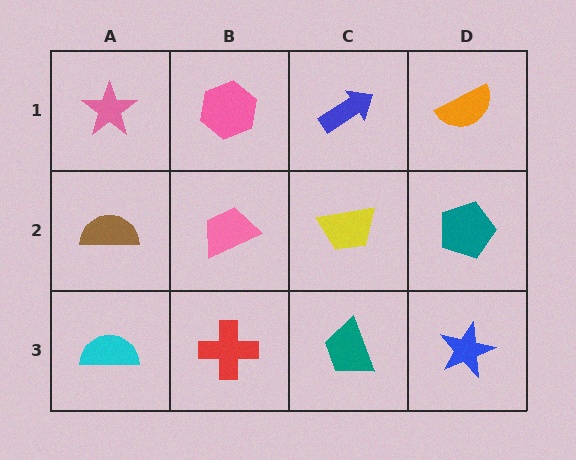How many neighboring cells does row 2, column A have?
3.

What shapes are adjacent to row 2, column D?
An orange semicircle (row 1, column D), a blue star (row 3, column D), a yellow trapezoid (row 2, column C).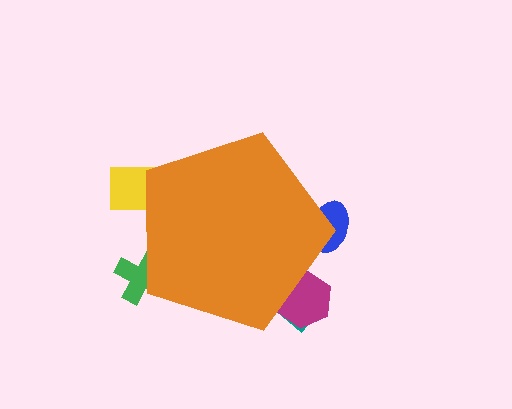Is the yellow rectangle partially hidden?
Yes, the yellow rectangle is partially hidden behind the orange pentagon.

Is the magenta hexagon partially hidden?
Yes, the magenta hexagon is partially hidden behind the orange pentagon.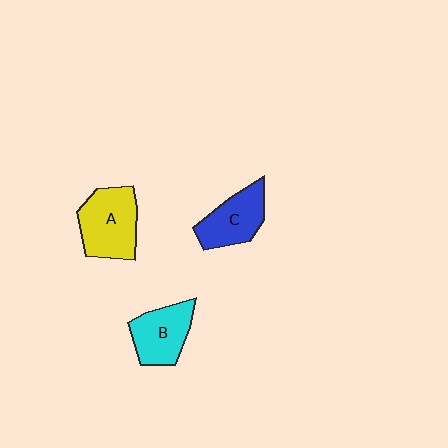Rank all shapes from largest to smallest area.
From largest to smallest: A (yellow), B (cyan), C (blue).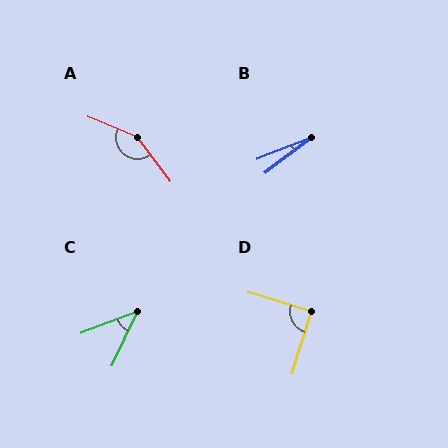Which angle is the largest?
A, at approximately 149 degrees.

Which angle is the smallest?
B, at approximately 15 degrees.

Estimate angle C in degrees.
Approximately 44 degrees.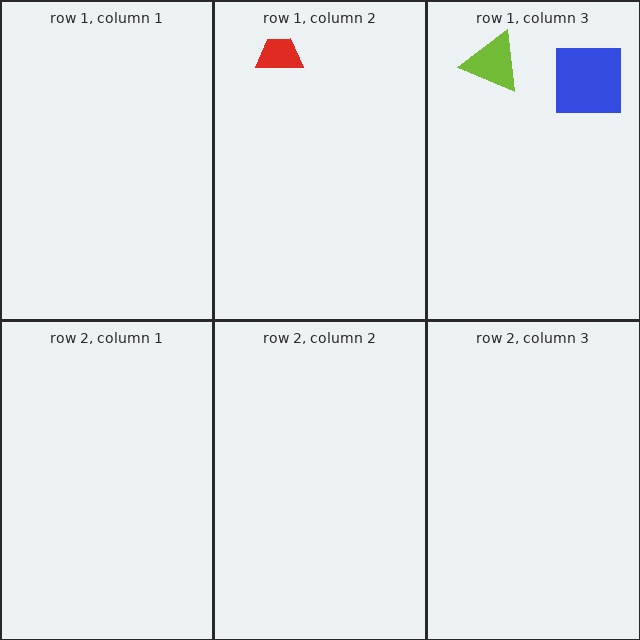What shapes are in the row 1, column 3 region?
The lime triangle, the blue square.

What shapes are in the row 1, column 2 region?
The red trapezoid.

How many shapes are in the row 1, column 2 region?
1.